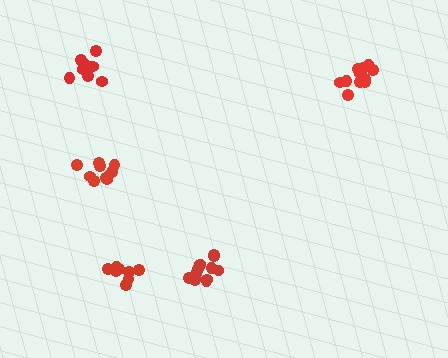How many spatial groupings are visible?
There are 5 spatial groupings.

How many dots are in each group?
Group 1: 12 dots, Group 2: 8 dots, Group 3: 12 dots, Group 4: 10 dots, Group 5: 9 dots (51 total).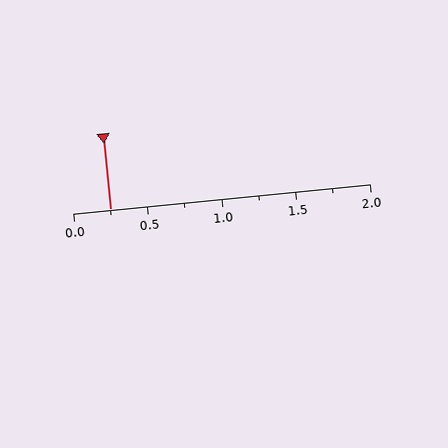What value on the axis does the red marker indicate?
The marker indicates approximately 0.25.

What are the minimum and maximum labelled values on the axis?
The axis runs from 0.0 to 2.0.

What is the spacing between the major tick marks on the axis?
The major ticks are spaced 0.5 apart.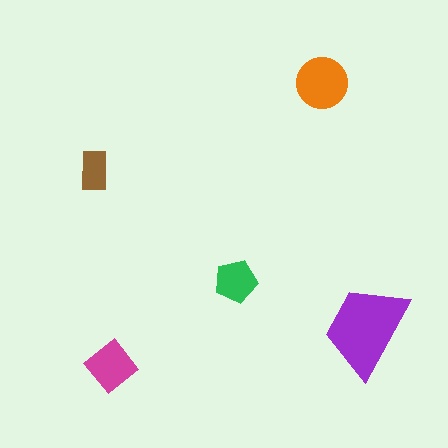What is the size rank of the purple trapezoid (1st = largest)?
1st.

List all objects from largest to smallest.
The purple trapezoid, the orange circle, the magenta diamond, the green pentagon, the brown rectangle.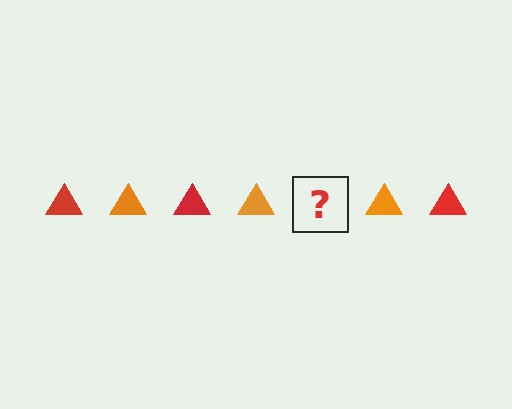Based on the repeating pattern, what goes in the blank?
The blank should be a red triangle.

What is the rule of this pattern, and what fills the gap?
The rule is that the pattern cycles through red, orange triangles. The gap should be filled with a red triangle.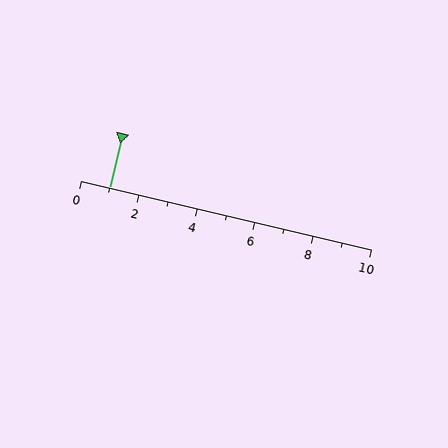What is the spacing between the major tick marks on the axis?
The major ticks are spaced 2 apart.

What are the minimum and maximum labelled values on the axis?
The axis runs from 0 to 10.